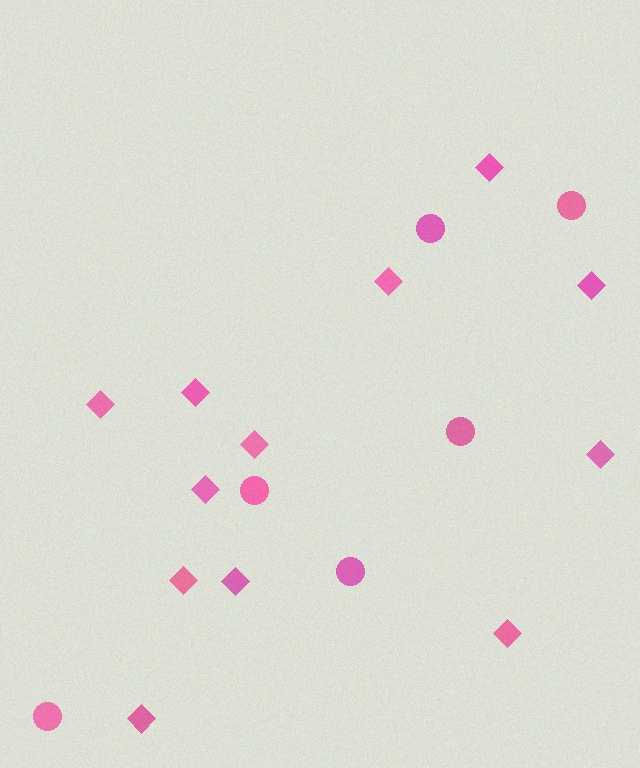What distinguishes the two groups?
There are 2 groups: one group of diamonds (12) and one group of circles (6).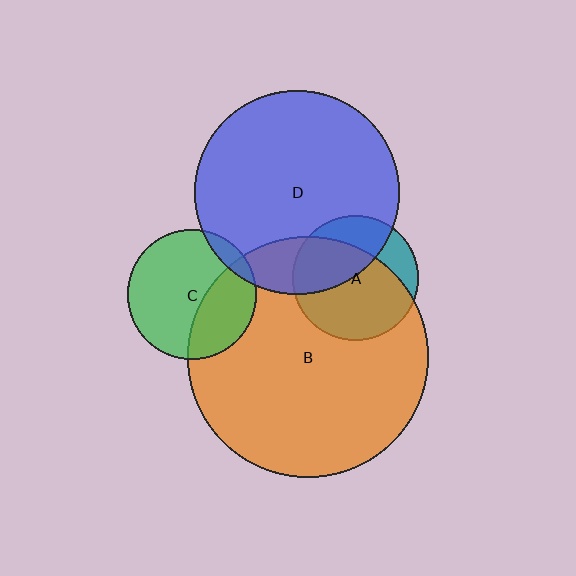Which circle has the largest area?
Circle B (orange).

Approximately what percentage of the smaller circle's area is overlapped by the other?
Approximately 75%.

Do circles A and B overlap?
Yes.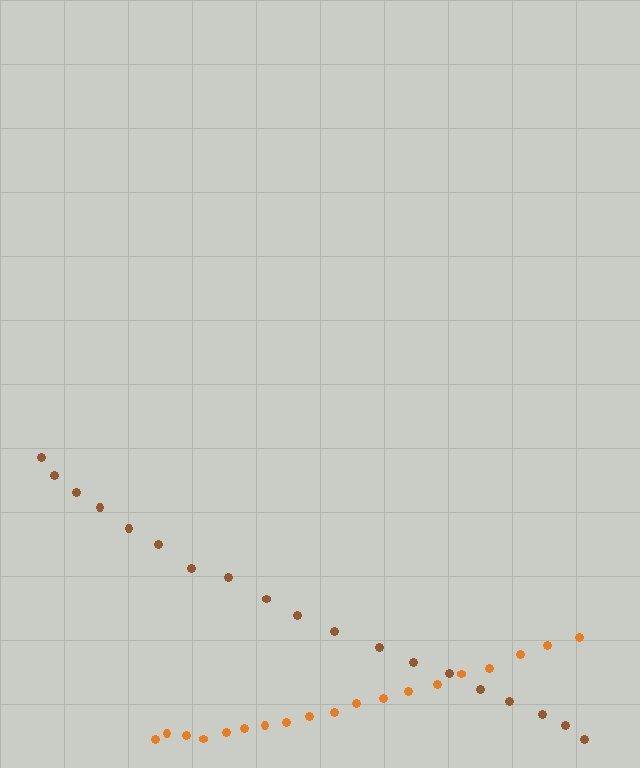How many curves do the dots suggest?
There are 2 distinct paths.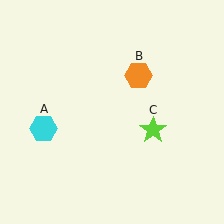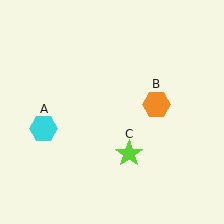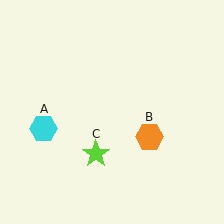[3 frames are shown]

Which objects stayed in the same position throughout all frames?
Cyan hexagon (object A) remained stationary.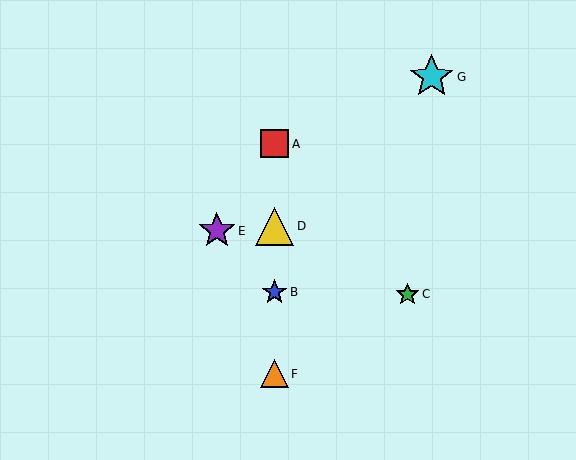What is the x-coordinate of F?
Object F is at x≈275.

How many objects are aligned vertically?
4 objects (A, B, D, F) are aligned vertically.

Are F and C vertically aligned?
No, F is at x≈275 and C is at x≈407.